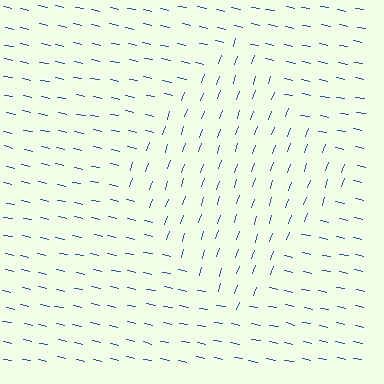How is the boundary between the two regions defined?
The boundary is defined purely by a change in line orientation (approximately 83 degrees difference). All lines are the same color and thickness.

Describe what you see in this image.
The image is filled with small blue line segments. A diamond region in the image has lines oriented differently from the surrounding lines, creating a visible texture boundary.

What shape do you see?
I see a diamond.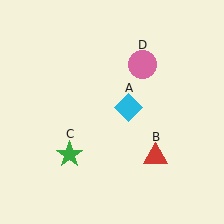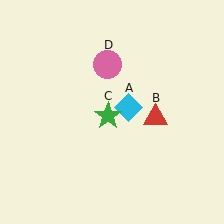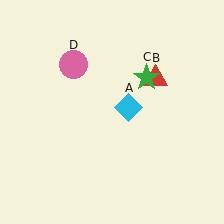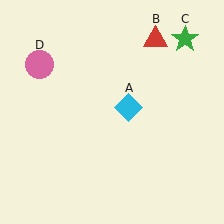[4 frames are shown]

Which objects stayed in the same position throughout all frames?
Cyan diamond (object A) remained stationary.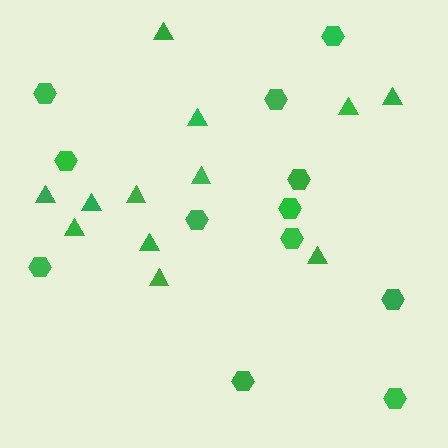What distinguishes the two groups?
There are 2 groups: one group of triangles (12) and one group of hexagons (12).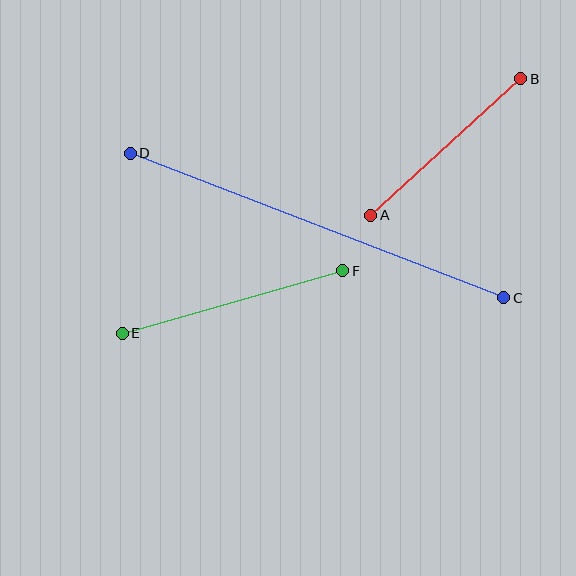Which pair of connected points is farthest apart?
Points C and D are farthest apart.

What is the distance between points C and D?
The distance is approximately 401 pixels.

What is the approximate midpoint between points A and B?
The midpoint is at approximately (446, 147) pixels.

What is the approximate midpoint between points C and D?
The midpoint is at approximately (317, 226) pixels.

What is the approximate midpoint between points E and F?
The midpoint is at approximately (232, 302) pixels.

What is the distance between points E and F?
The distance is approximately 229 pixels.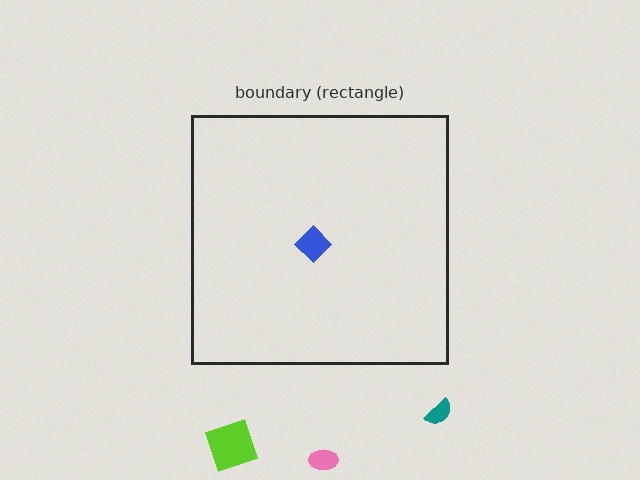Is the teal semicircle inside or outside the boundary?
Outside.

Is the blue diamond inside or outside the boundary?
Inside.